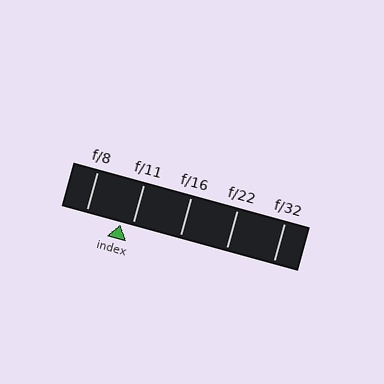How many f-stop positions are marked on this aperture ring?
There are 5 f-stop positions marked.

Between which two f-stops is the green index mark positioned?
The index mark is between f/8 and f/11.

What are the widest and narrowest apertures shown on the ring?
The widest aperture shown is f/8 and the narrowest is f/32.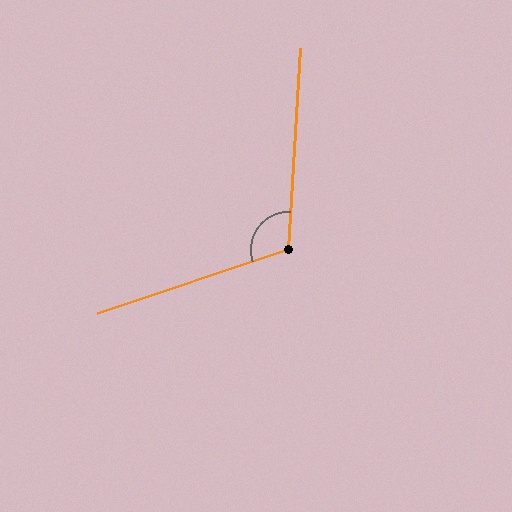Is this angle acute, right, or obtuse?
It is obtuse.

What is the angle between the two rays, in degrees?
Approximately 112 degrees.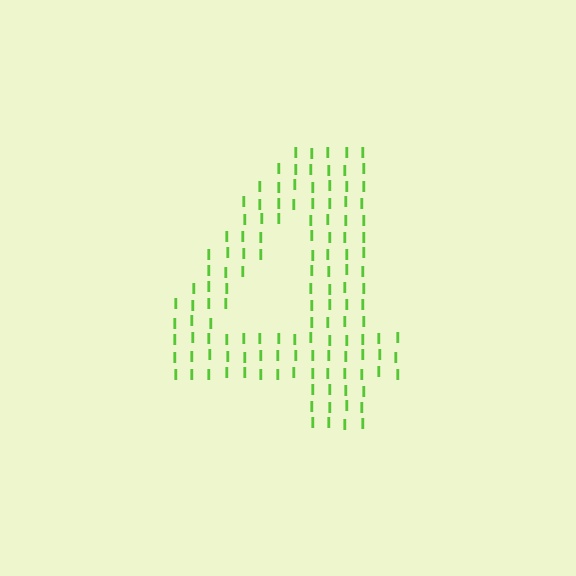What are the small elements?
The small elements are letter I's.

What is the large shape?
The large shape is the digit 4.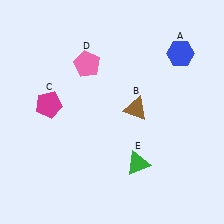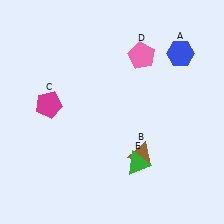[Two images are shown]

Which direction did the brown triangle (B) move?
The brown triangle (B) moved down.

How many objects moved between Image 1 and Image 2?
2 objects moved between the two images.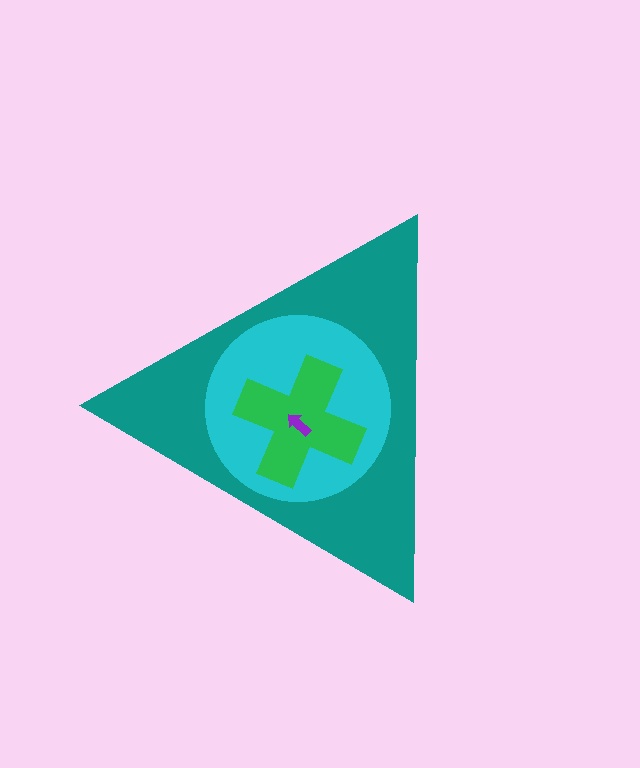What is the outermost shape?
The teal triangle.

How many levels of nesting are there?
4.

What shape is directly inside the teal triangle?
The cyan circle.